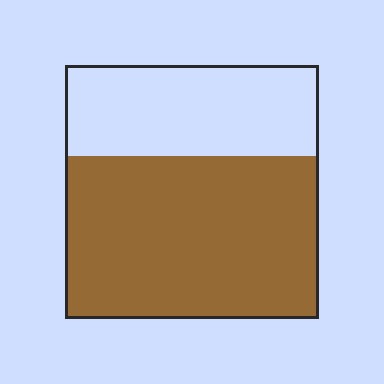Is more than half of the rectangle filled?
Yes.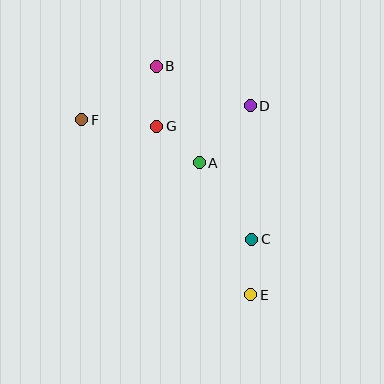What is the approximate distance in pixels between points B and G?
The distance between B and G is approximately 60 pixels.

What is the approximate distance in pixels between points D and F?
The distance between D and F is approximately 169 pixels.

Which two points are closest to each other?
Points C and E are closest to each other.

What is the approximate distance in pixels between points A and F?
The distance between A and F is approximately 125 pixels.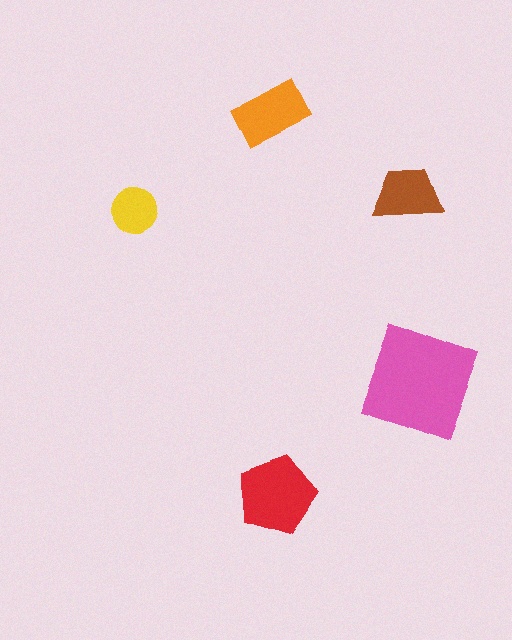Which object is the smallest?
The yellow circle.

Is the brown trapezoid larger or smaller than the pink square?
Smaller.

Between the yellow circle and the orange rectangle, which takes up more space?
The orange rectangle.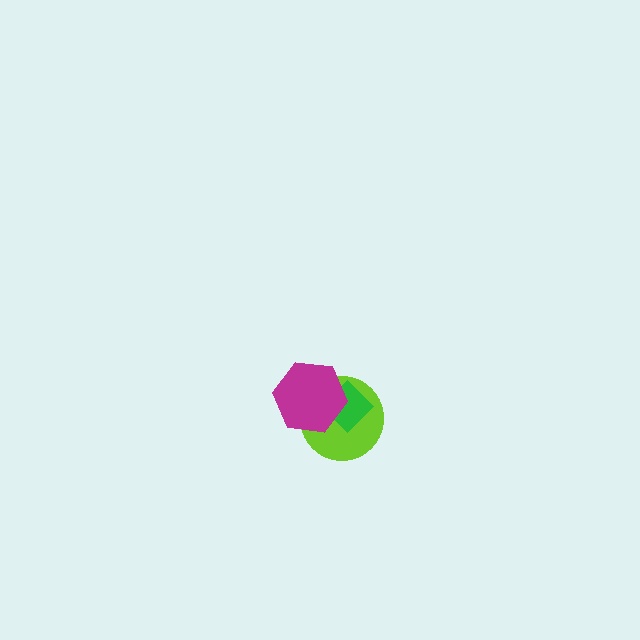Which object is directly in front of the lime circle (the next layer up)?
The green diamond is directly in front of the lime circle.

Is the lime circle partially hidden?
Yes, it is partially covered by another shape.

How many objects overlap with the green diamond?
2 objects overlap with the green diamond.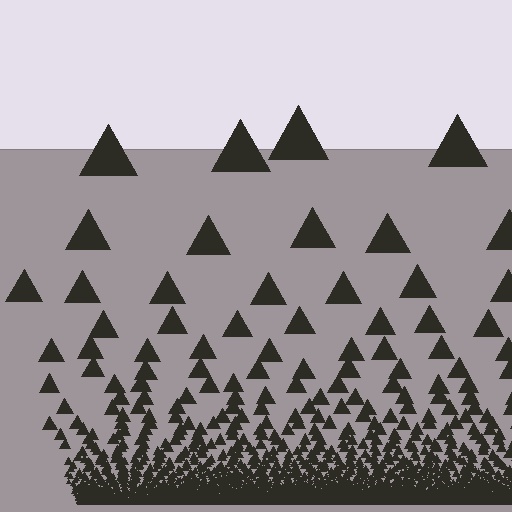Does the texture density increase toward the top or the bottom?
Density increases toward the bottom.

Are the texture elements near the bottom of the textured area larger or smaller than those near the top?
Smaller. The gradient is inverted — elements near the bottom are smaller and denser.